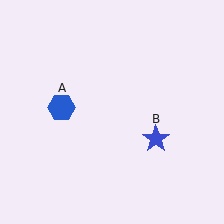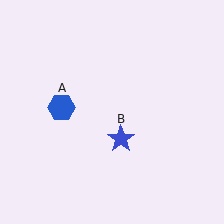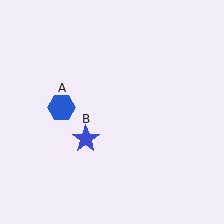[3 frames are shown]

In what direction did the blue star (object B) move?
The blue star (object B) moved left.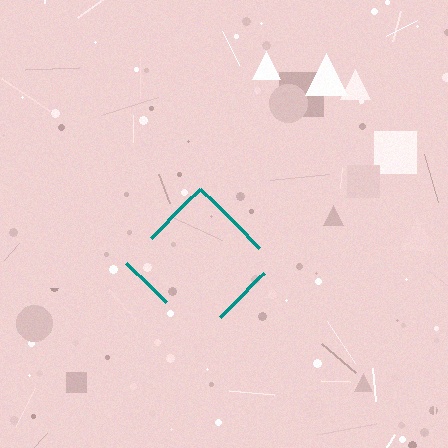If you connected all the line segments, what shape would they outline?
They would outline a diamond.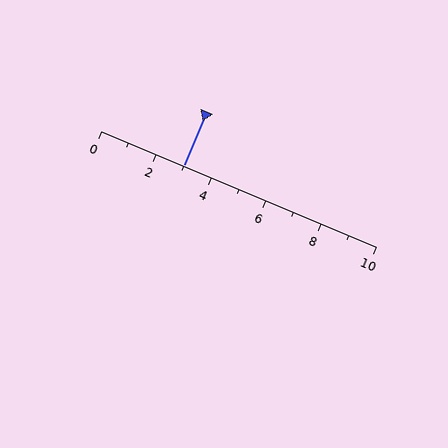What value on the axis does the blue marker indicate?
The marker indicates approximately 3.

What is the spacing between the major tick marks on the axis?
The major ticks are spaced 2 apart.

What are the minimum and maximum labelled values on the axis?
The axis runs from 0 to 10.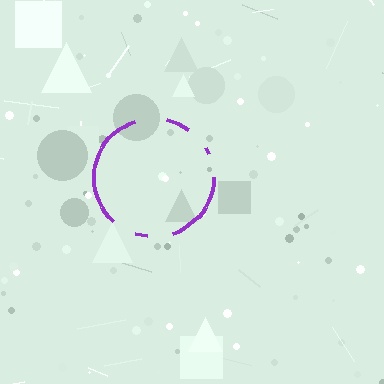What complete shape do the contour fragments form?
The contour fragments form a circle.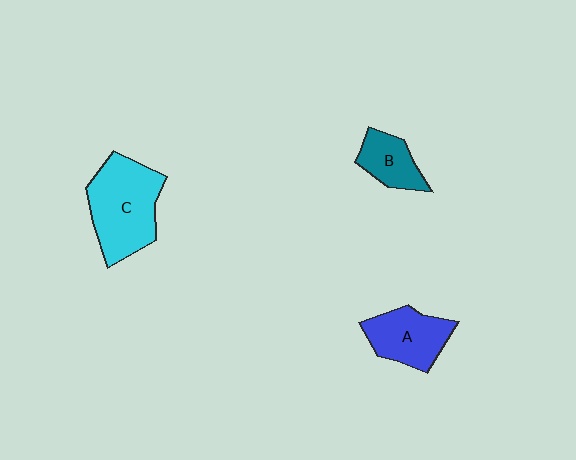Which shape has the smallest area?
Shape B (teal).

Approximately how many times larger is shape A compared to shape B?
Approximately 1.4 times.